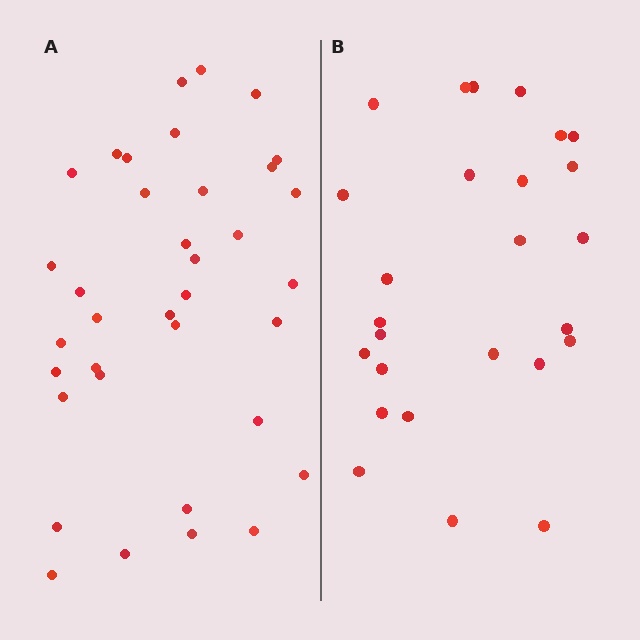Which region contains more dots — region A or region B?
Region A (the left region) has more dots.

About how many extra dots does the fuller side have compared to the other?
Region A has roughly 10 or so more dots than region B.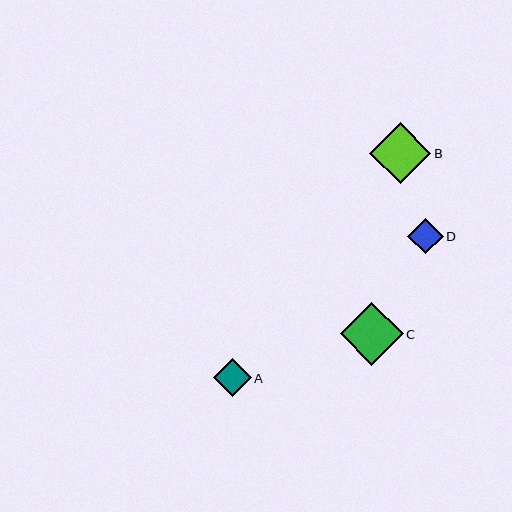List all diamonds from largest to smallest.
From largest to smallest: C, B, A, D.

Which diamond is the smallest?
Diamond D is the smallest with a size of approximately 35 pixels.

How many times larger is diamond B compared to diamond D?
Diamond B is approximately 1.7 times the size of diamond D.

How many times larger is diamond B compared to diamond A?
Diamond B is approximately 1.6 times the size of diamond A.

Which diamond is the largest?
Diamond C is the largest with a size of approximately 63 pixels.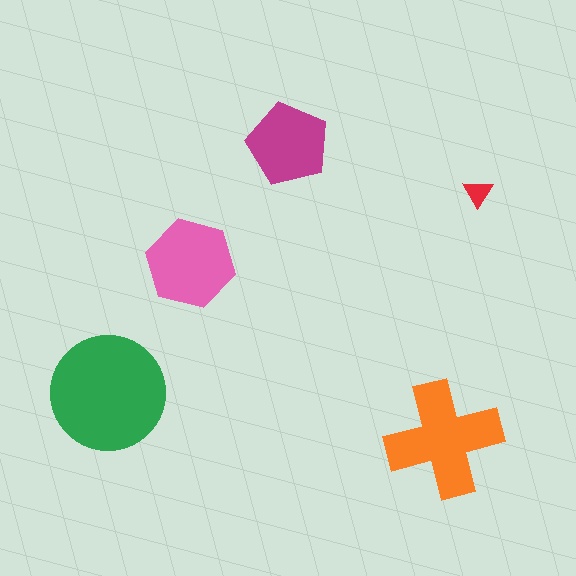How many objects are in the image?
There are 5 objects in the image.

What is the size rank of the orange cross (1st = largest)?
2nd.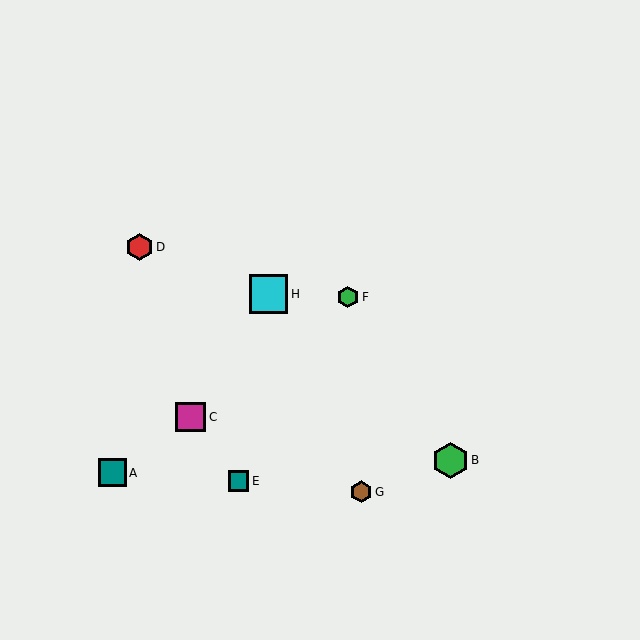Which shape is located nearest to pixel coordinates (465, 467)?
The green hexagon (labeled B) at (450, 460) is nearest to that location.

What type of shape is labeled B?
Shape B is a green hexagon.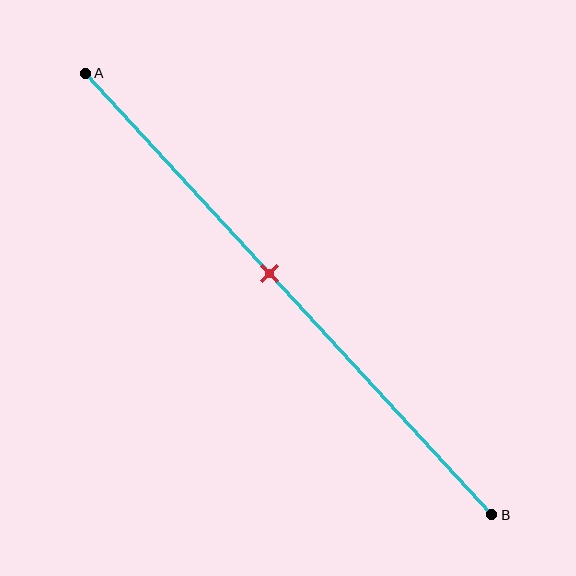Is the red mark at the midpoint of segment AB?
No, the mark is at about 45% from A, not at the 50% midpoint.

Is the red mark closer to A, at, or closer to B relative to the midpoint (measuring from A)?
The red mark is closer to point A than the midpoint of segment AB.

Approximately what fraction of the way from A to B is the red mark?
The red mark is approximately 45% of the way from A to B.